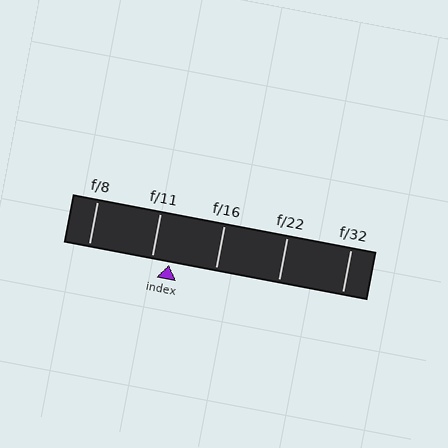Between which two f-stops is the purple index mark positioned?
The index mark is between f/11 and f/16.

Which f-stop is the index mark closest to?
The index mark is closest to f/11.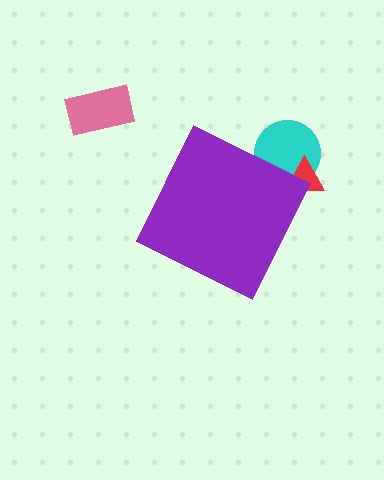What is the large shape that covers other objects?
A purple diamond.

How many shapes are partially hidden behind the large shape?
2 shapes are partially hidden.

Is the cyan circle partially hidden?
Yes, the cyan circle is partially hidden behind the purple diamond.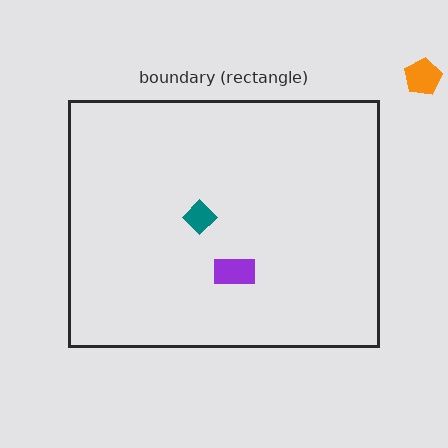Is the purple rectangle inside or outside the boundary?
Inside.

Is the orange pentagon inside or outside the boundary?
Outside.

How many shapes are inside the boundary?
2 inside, 1 outside.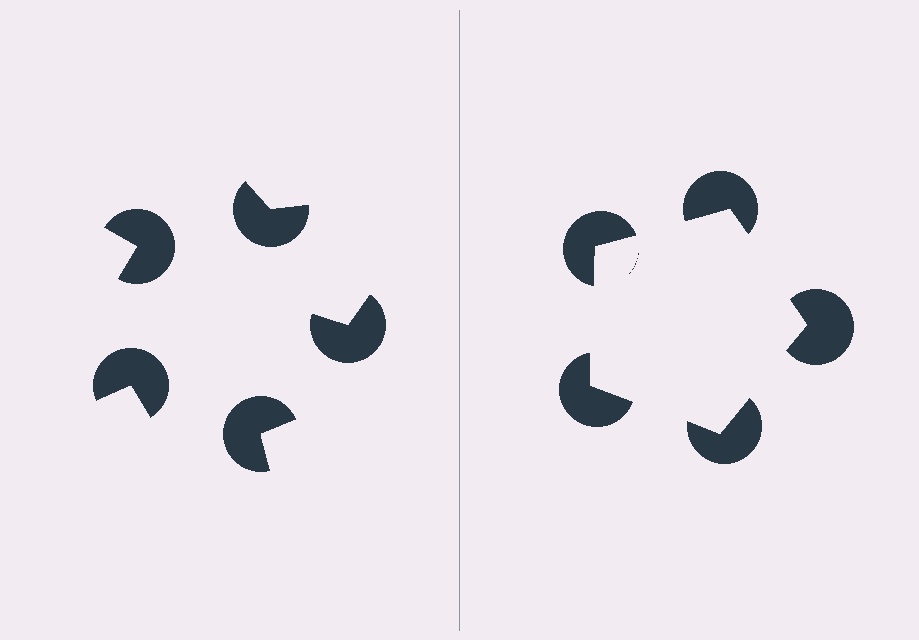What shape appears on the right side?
An illusory pentagon.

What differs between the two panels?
The pac-man discs are positioned identically on both sides; only the wedge orientations differ. On the right they align to a pentagon; on the left they are misaligned.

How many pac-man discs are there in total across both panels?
10 — 5 on each side.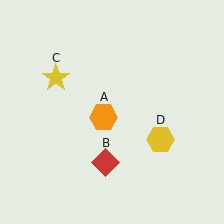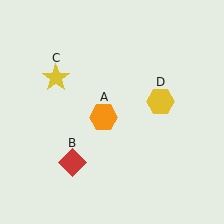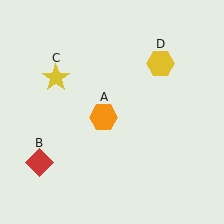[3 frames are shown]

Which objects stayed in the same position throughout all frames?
Orange hexagon (object A) and yellow star (object C) remained stationary.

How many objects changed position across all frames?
2 objects changed position: red diamond (object B), yellow hexagon (object D).